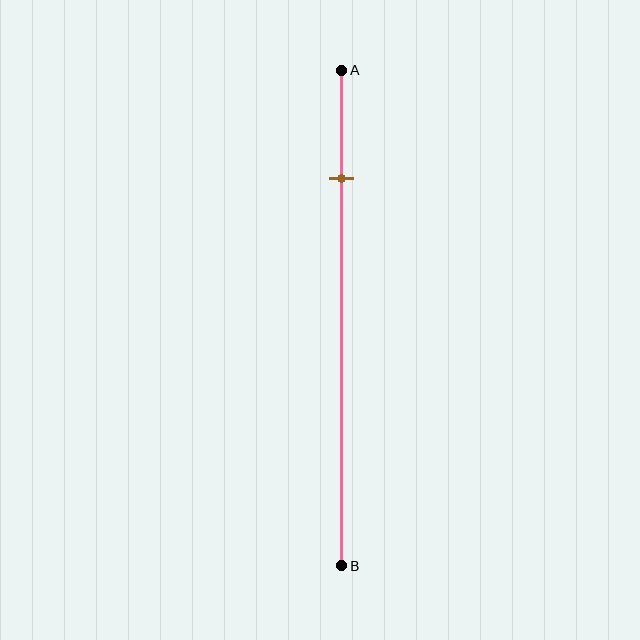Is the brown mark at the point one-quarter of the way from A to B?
No, the mark is at about 20% from A, not at the 25% one-quarter point.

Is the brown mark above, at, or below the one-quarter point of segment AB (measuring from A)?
The brown mark is above the one-quarter point of segment AB.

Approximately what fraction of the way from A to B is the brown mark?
The brown mark is approximately 20% of the way from A to B.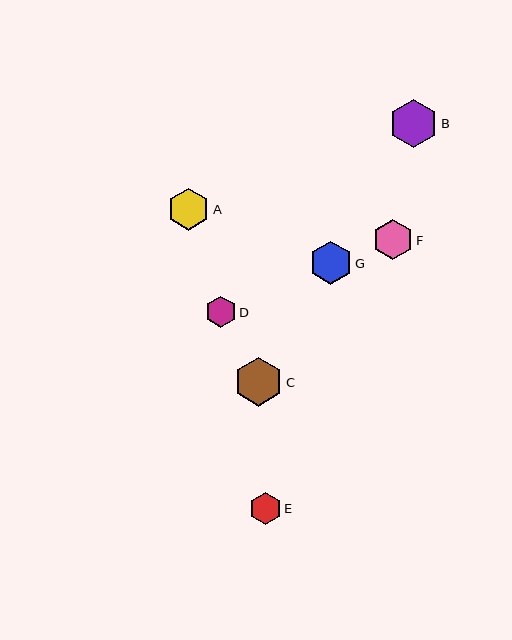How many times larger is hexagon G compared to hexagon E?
Hexagon G is approximately 1.4 times the size of hexagon E.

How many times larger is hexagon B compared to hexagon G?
Hexagon B is approximately 1.1 times the size of hexagon G.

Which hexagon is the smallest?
Hexagon D is the smallest with a size of approximately 31 pixels.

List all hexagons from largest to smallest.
From largest to smallest: C, B, G, A, F, E, D.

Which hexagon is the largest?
Hexagon C is the largest with a size of approximately 49 pixels.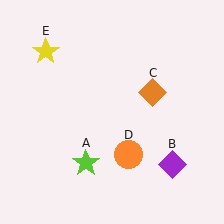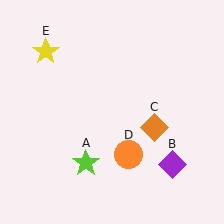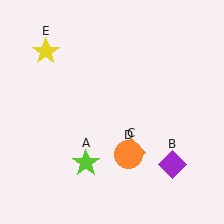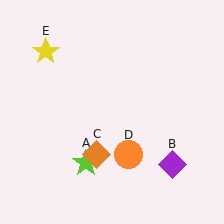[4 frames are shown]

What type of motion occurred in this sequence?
The orange diamond (object C) rotated clockwise around the center of the scene.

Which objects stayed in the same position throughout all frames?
Lime star (object A) and purple diamond (object B) and orange circle (object D) and yellow star (object E) remained stationary.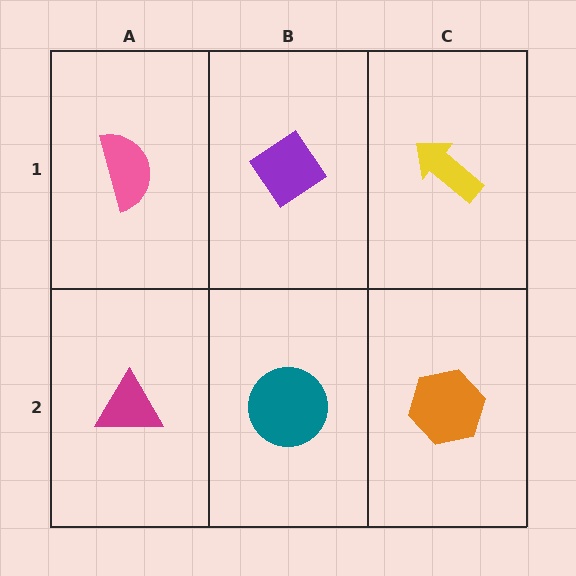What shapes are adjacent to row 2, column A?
A pink semicircle (row 1, column A), a teal circle (row 2, column B).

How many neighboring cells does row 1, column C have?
2.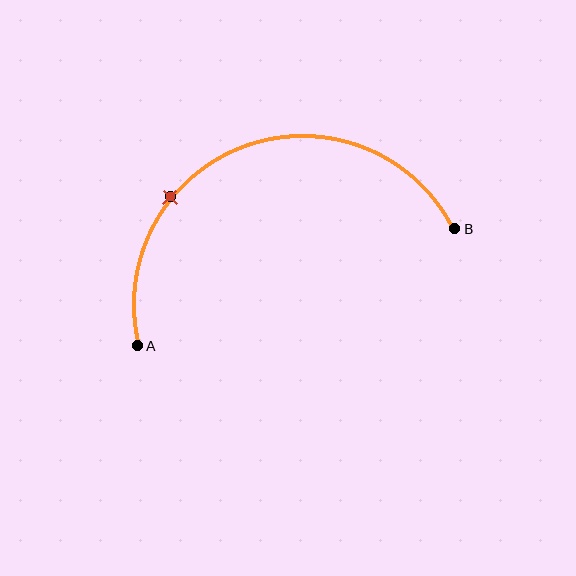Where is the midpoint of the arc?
The arc midpoint is the point on the curve farthest from the straight line joining A and B. It sits above that line.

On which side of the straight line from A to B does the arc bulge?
The arc bulges above the straight line connecting A and B.